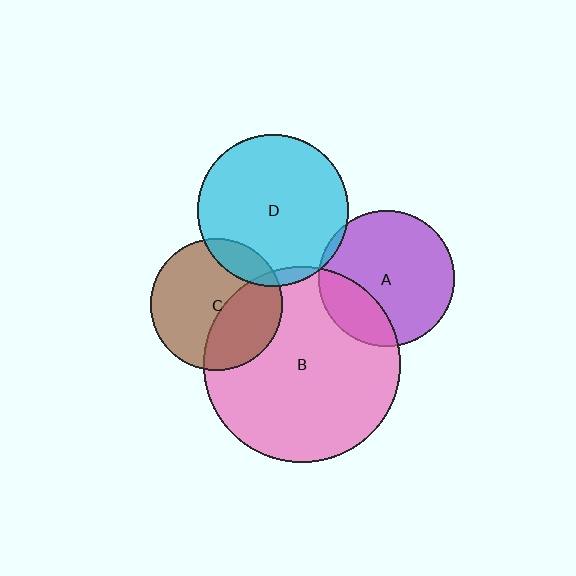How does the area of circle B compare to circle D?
Approximately 1.7 times.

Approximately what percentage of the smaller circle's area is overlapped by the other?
Approximately 35%.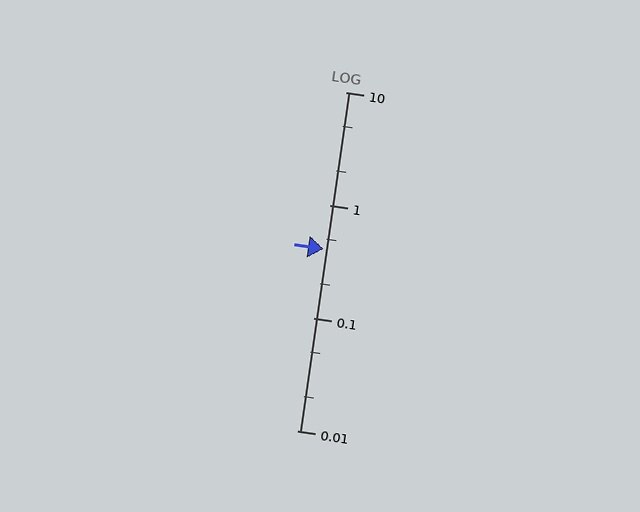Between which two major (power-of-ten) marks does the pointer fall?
The pointer is between 0.1 and 1.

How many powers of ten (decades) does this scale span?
The scale spans 3 decades, from 0.01 to 10.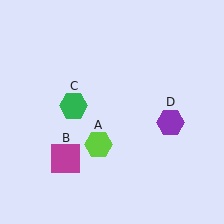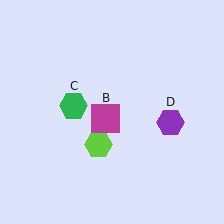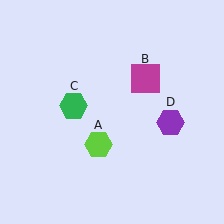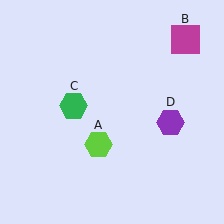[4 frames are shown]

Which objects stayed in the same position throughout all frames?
Lime hexagon (object A) and green hexagon (object C) and purple hexagon (object D) remained stationary.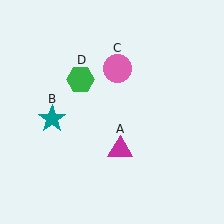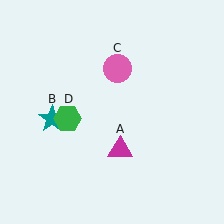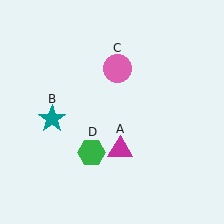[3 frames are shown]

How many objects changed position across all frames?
1 object changed position: green hexagon (object D).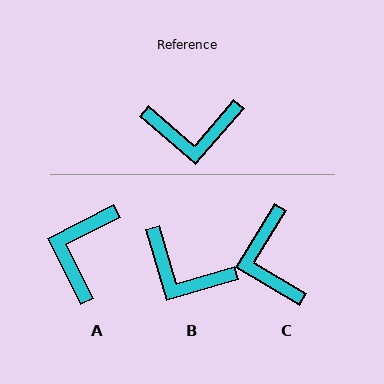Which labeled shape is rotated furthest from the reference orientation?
A, about 112 degrees away.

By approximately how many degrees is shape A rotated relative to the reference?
Approximately 112 degrees clockwise.